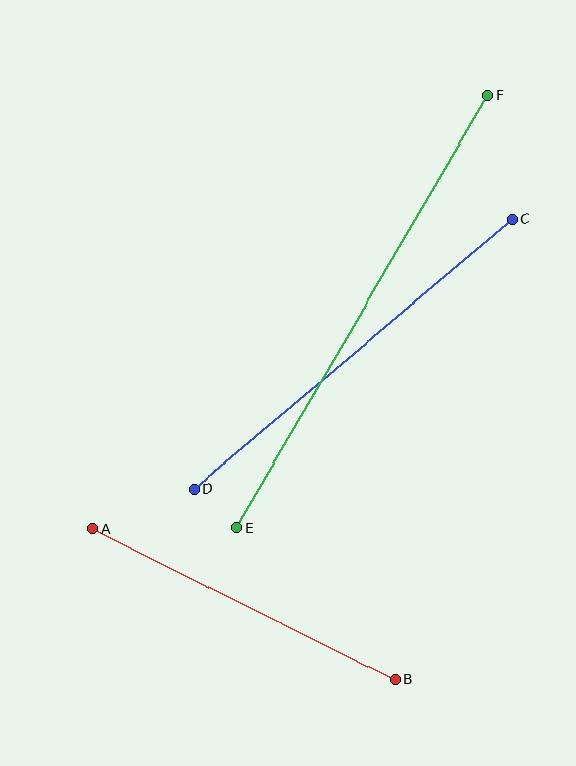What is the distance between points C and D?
The distance is approximately 417 pixels.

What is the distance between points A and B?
The distance is approximately 338 pixels.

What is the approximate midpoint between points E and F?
The midpoint is at approximately (362, 311) pixels.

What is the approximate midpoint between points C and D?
The midpoint is at approximately (353, 354) pixels.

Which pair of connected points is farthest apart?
Points E and F are farthest apart.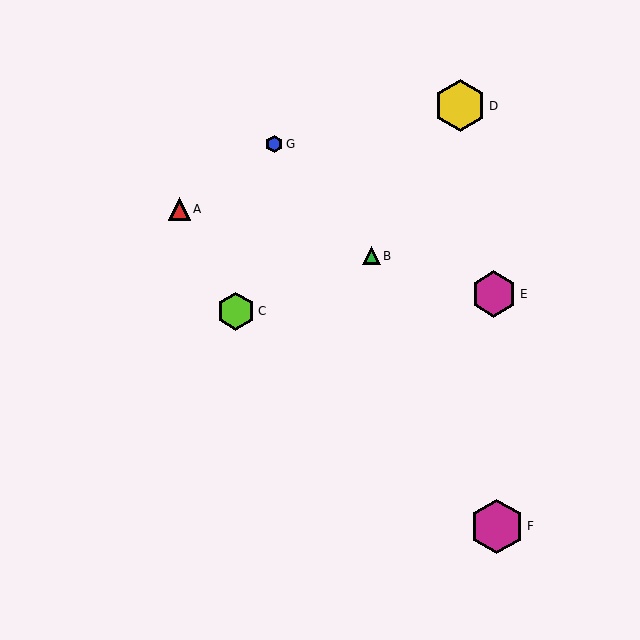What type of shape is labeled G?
Shape G is a blue hexagon.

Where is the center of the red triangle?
The center of the red triangle is at (179, 209).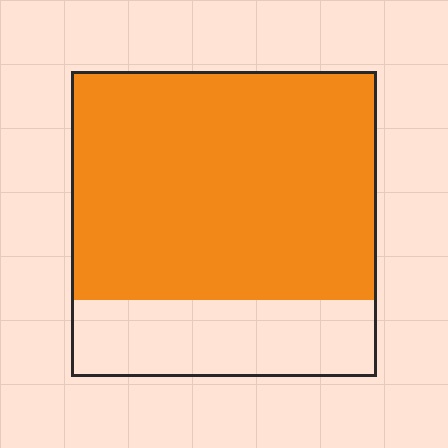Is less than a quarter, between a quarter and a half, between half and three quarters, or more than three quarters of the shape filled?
Between half and three quarters.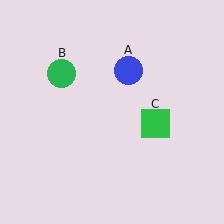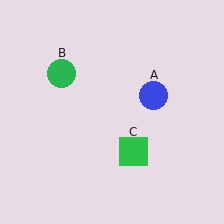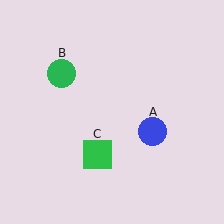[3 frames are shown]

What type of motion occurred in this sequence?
The blue circle (object A), green square (object C) rotated clockwise around the center of the scene.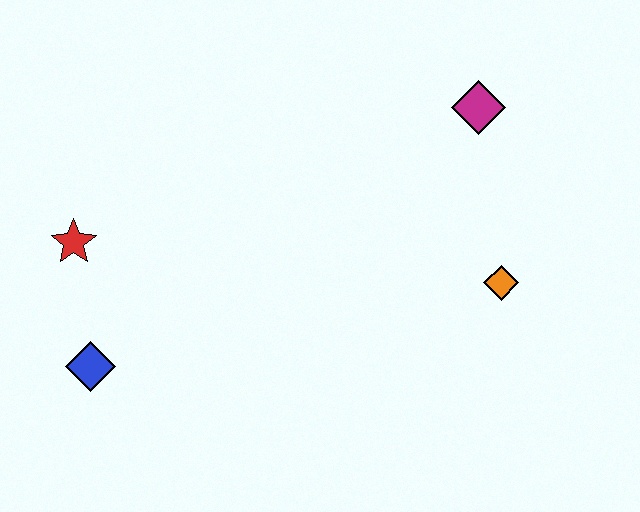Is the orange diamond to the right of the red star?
Yes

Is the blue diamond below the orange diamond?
Yes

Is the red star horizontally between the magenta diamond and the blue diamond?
No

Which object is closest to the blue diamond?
The red star is closest to the blue diamond.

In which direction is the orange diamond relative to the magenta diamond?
The orange diamond is below the magenta diamond.